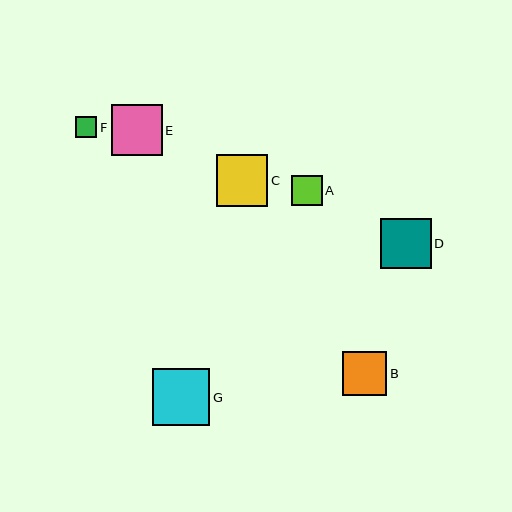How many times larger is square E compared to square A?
Square E is approximately 1.7 times the size of square A.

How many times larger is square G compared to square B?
Square G is approximately 1.3 times the size of square B.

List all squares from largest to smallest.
From largest to smallest: G, C, D, E, B, A, F.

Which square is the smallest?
Square F is the smallest with a size of approximately 21 pixels.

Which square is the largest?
Square G is the largest with a size of approximately 57 pixels.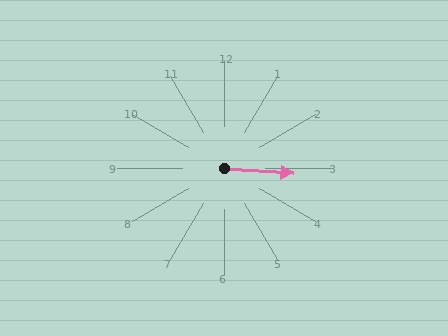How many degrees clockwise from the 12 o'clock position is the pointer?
Approximately 94 degrees.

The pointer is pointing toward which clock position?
Roughly 3 o'clock.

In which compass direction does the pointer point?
East.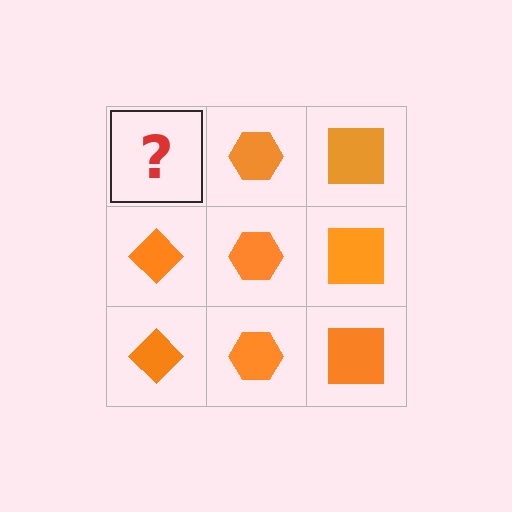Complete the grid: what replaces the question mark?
The question mark should be replaced with an orange diamond.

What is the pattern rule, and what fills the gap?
The rule is that each column has a consistent shape. The gap should be filled with an orange diamond.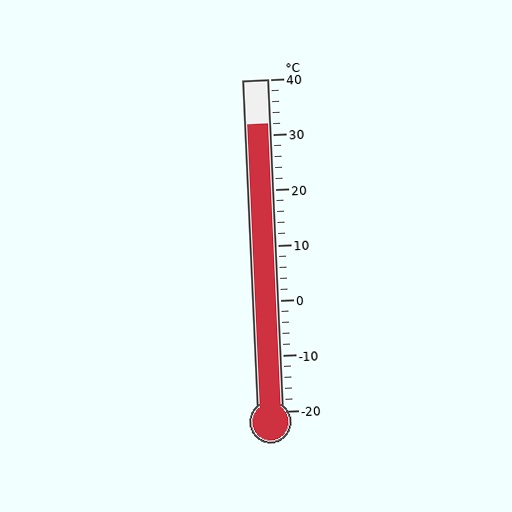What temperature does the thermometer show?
The thermometer shows approximately 32°C.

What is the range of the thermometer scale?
The thermometer scale ranges from -20°C to 40°C.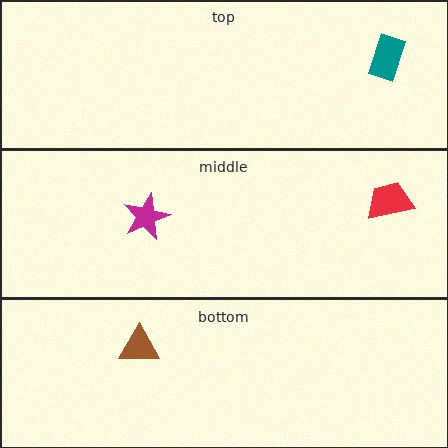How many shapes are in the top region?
1.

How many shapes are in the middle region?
2.